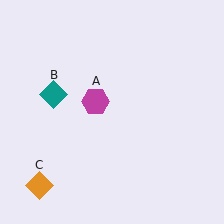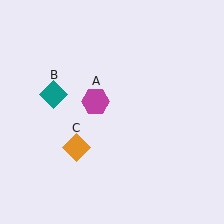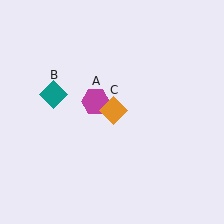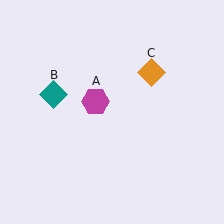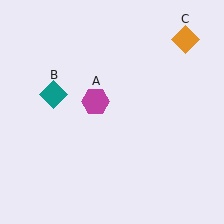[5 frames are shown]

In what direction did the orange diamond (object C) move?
The orange diamond (object C) moved up and to the right.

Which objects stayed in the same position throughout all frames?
Magenta hexagon (object A) and teal diamond (object B) remained stationary.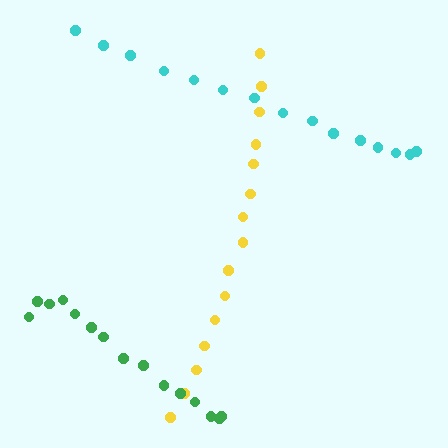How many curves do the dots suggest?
There are 3 distinct paths.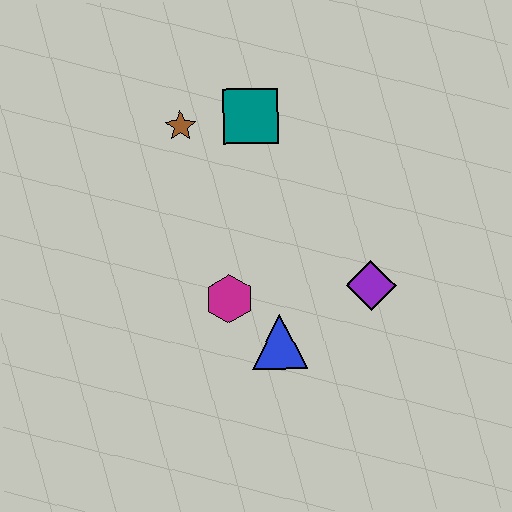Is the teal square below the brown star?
No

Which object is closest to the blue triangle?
The magenta hexagon is closest to the blue triangle.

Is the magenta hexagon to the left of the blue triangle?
Yes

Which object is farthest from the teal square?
The blue triangle is farthest from the teal square.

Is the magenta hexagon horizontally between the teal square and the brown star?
Yes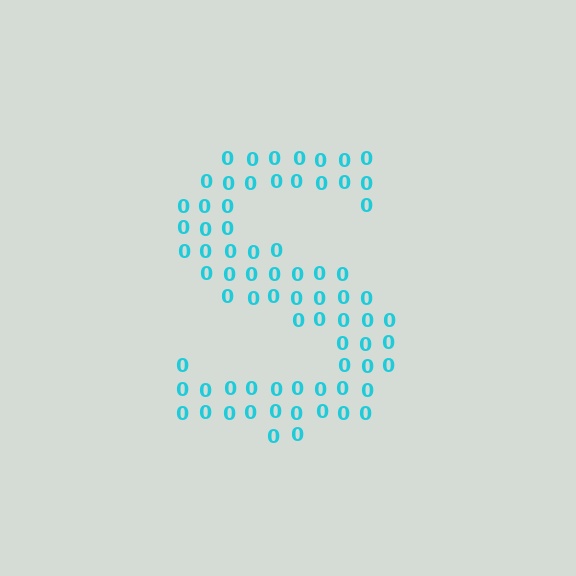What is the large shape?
The large shape is the letter S.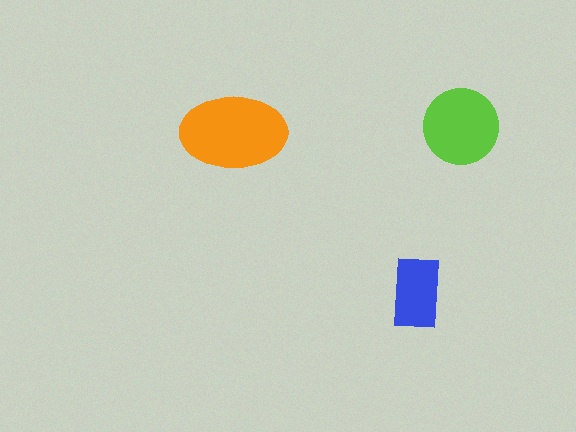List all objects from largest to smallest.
The orange ellipse, the lime circle, the blue rectangle.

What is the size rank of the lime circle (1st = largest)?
2nd.